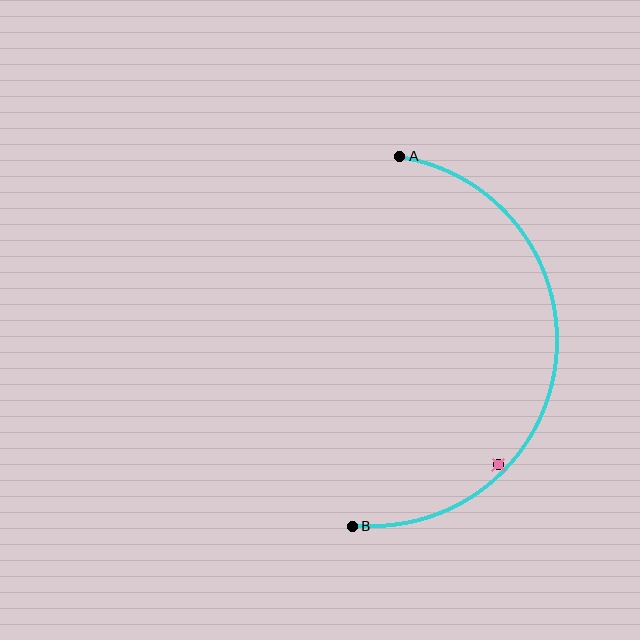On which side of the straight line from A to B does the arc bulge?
The arc bulges to the right of the straight line connecting A and B.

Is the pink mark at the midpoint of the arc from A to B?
No — the pink mark does not lie on the arc at all. It sits slightly inside the curve.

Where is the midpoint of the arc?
The arc midpoint is the point on the curve farthest from the straight line joining A and B. It sits to the right of that line.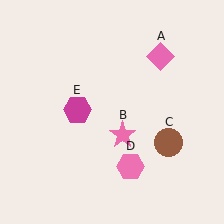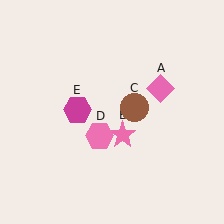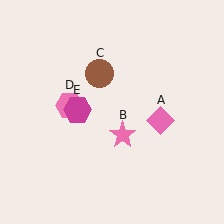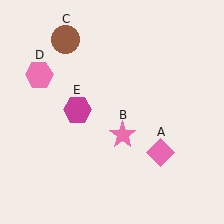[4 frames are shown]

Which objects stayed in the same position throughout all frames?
Pink star (object B) and magenta hexagon (object E) remained stationary.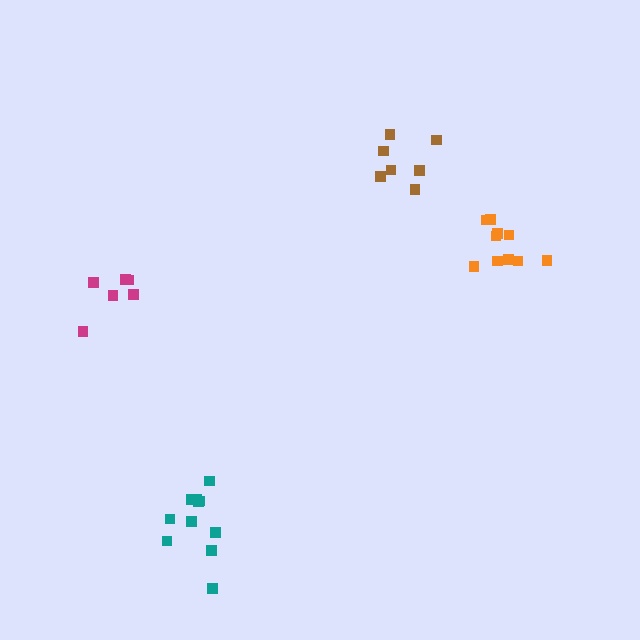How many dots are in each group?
Group 1: 10 dots, Group 2: 6 dots, Group 3: 7 dots, Group 4: 11 dots (34 total).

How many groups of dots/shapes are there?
There are 4 groups.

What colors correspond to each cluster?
The clusters are colored: orange, magenta, brown, teal.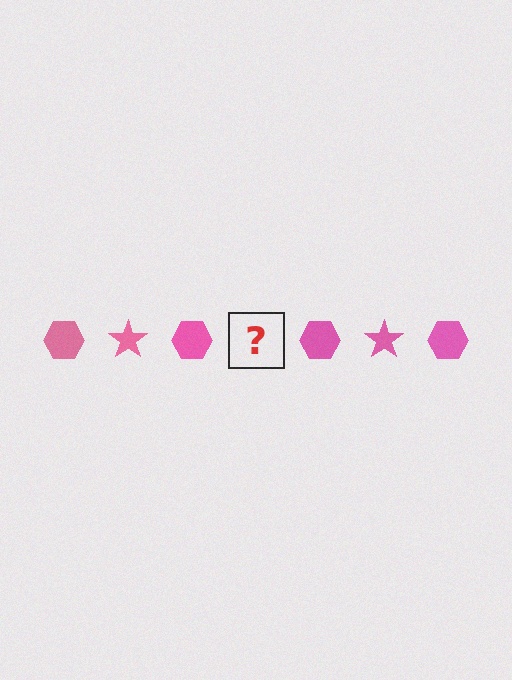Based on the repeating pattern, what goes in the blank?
The blank should be a pink star.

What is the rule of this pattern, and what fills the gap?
The rule is that the pattern cycles through hexagon, star shapes in pink. The gap should be filled with a pink star.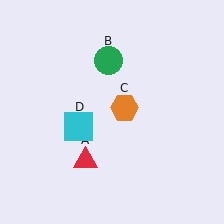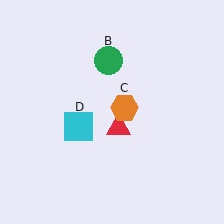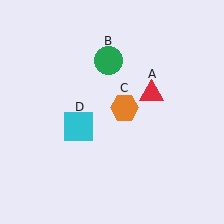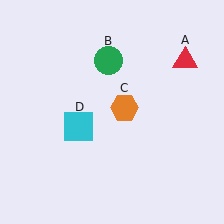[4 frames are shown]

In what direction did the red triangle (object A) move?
The red triangle (object A) moved up and to the right.